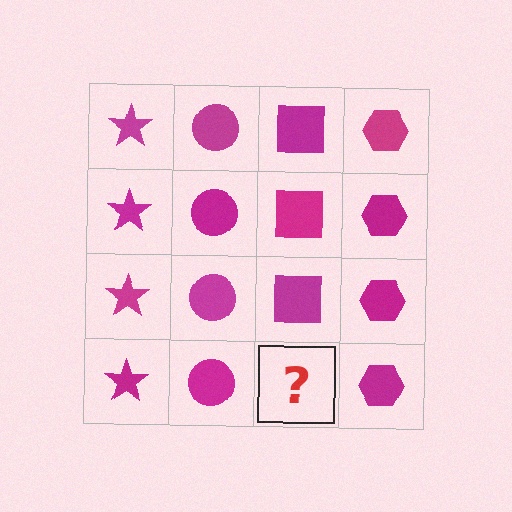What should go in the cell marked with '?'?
The missing cell should contain a magenta square.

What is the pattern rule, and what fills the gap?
The rule is that each column has a consistent shape. The gap should be filled with a magenta square.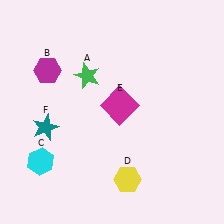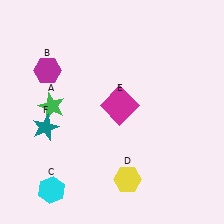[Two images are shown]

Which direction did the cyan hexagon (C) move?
The cyan hexagon (C) moved down.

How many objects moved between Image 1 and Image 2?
2 objects moved between the two images.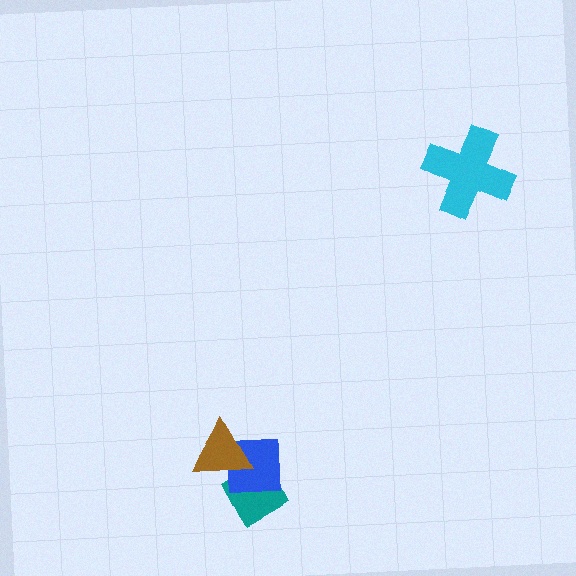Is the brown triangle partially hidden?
No, no other shape covers it.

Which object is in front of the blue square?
The brown triangle is in front of the blue square.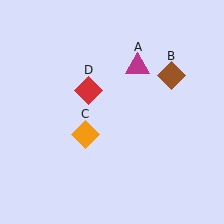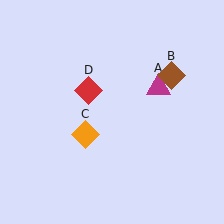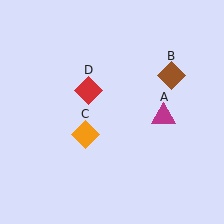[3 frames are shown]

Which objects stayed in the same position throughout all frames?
Brown diamond (object B) and orange diamond (object C) and red diamond (object D) remained stationary.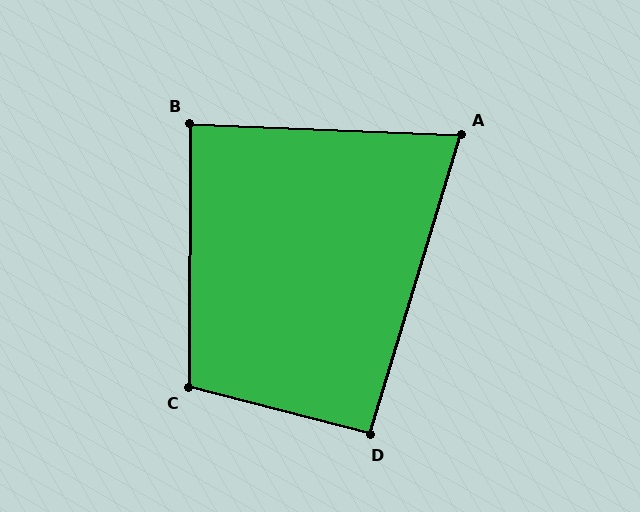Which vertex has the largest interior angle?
C, at approximately 104 degrees.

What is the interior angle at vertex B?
Approximately 88 degrees (approximately right).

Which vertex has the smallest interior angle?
A, at approximately 76 degrees.